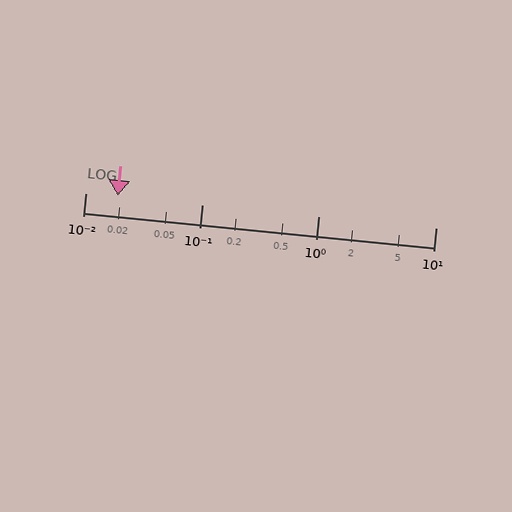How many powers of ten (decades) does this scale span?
The scale spans 3 decades, from 0.01 to 10.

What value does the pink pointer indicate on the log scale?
The pointer indicates approximately 0.019.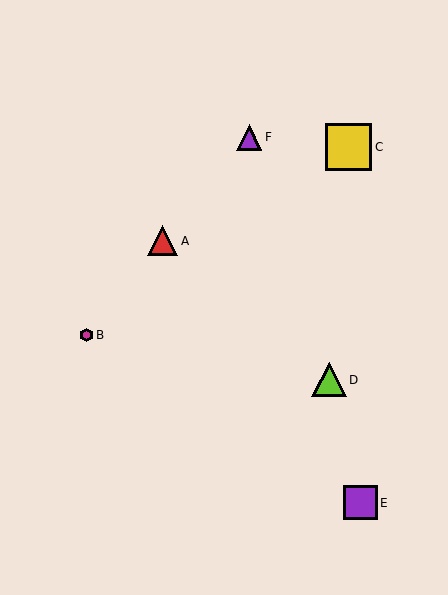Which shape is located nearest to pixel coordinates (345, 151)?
The yellow square (labeled C) at (348, 147) is nearest to that location.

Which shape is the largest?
The yellow square (labeled C) is the largest.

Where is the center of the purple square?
The center of the purple square is at (360, 503).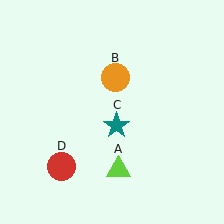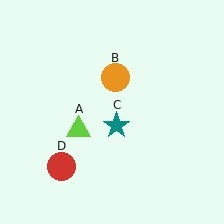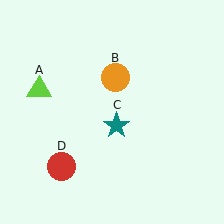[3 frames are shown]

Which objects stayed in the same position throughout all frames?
Orange circle (object B) and teal star (object C) and red circle (object D) remained stationary.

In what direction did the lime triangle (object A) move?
The lime triangle (object A) moved up and to the left.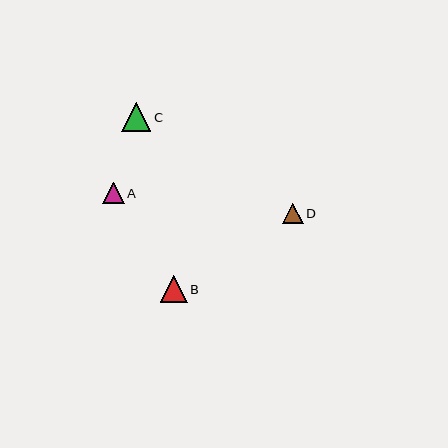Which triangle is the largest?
Triangle C is the largest with a size of approximately 29 pixels.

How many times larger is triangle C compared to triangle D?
Triangle C is approximately 1.4 times the size of triangle D.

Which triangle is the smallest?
Triangle D is the smallest with a size of approximately 21 pixels.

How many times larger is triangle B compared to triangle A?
Triangle B is approximately 1.3 times the size of triangle A.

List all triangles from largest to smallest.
From largest to smallest: C, B, A, D.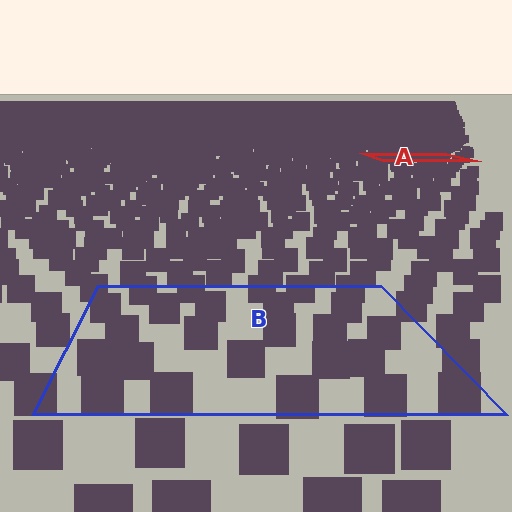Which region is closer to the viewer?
Region B is closer. The texture elements there are larger and more spread out.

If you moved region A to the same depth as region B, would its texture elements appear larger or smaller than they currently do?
They would appear larger. At a closer depth, the same texture elements are projected at a bigger on-screen size.